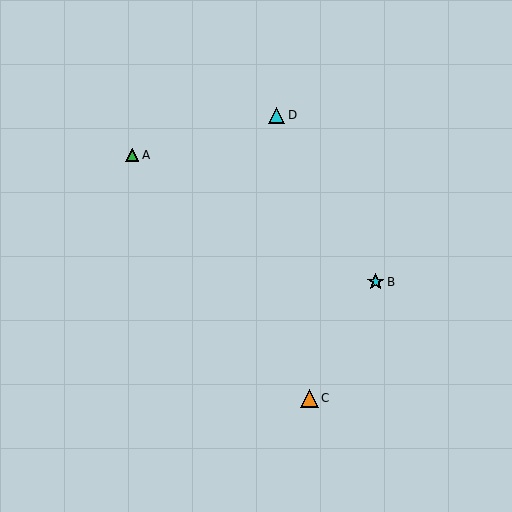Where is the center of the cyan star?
The center of the cyan star is at (376, 282).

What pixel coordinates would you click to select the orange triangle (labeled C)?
Click at (310, 398) to select the orange triangle C.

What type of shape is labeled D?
Shape D is a cyan triangle.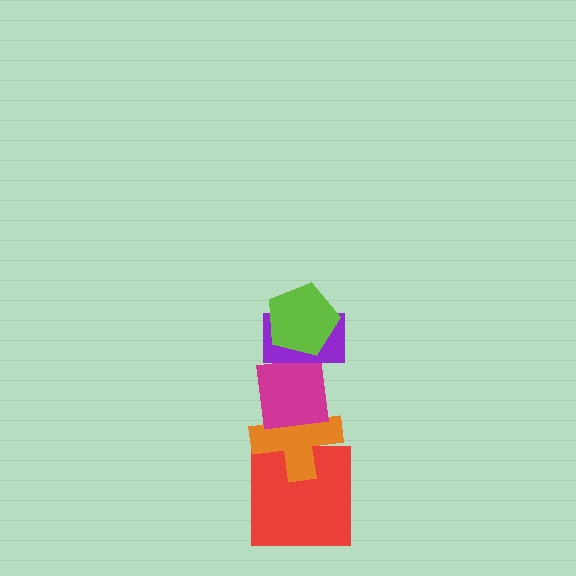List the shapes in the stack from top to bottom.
From top to bottom: the lime pentagon, the purple rectangle, the magenta square, the orange cross, the red square.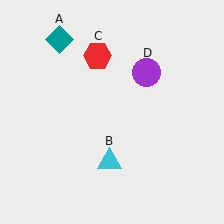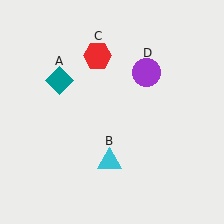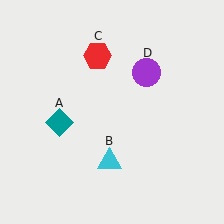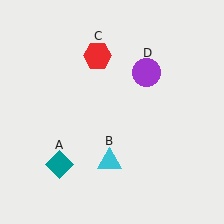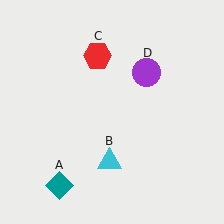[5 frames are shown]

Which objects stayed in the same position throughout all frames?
Cyan triangle (object B) and red hexagon (object C) and purple circle (object D) remained stationary.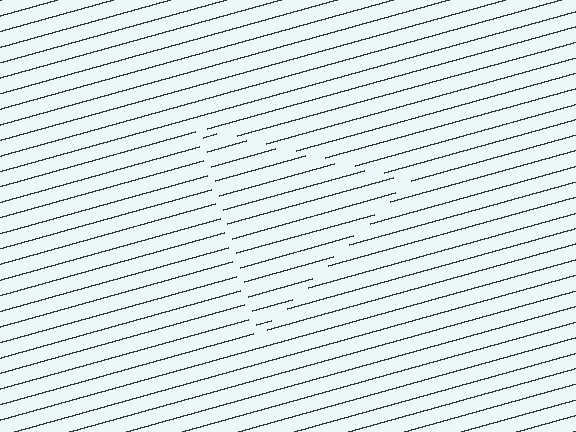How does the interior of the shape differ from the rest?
The interior of the shape contains the same grating, shifted by half a period — the contour is defined by the phase discontinuity where line-ends from the inner and outer gratings abut.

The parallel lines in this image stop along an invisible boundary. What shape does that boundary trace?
An illusory triangle. The interior of the shape contains the same grating, shifted by half a period — the contour is defined by the phase discontinuity where line-ends from the inner and outer gratings abut.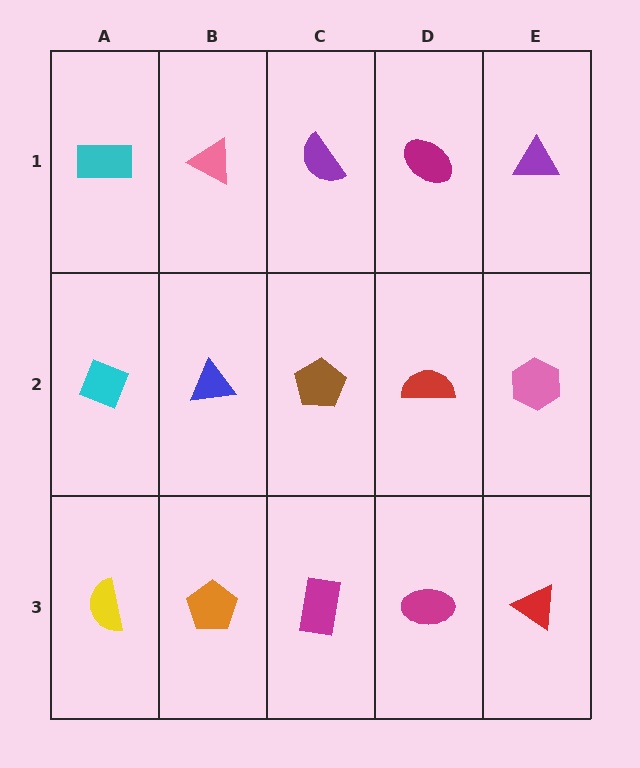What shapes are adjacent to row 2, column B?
A pink triangle (row 1, column B), an orange pentagon (row 3, column B), a cyan diamond (row 2, column A), a brown pentagon (row 2, column C).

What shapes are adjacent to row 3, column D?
A red semicircle (row 2, column D), a magenta rectangle (row 3, column C), a red triangle (row 3, column E).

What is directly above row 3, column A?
A cyan diamond.